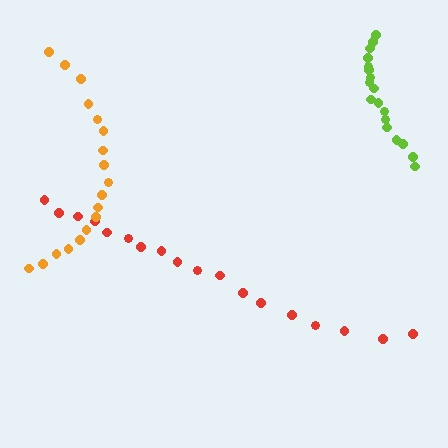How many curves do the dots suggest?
There are 3 distinct paths.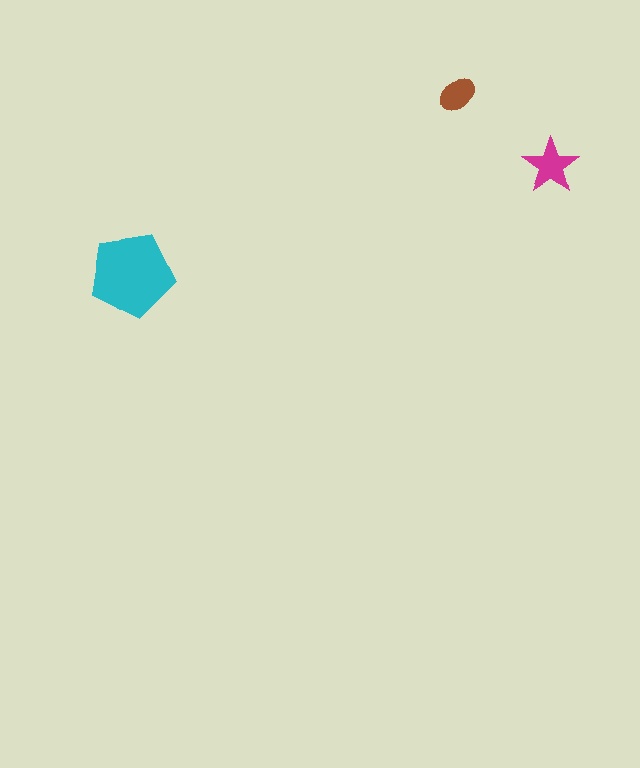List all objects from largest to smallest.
The cyan pentagon, the magenta star, the brown ellipse.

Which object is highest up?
The brown ellipse is topmost.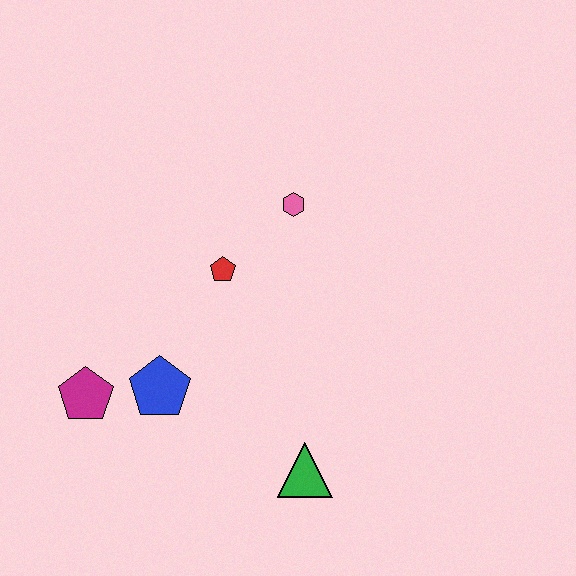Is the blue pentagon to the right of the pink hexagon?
No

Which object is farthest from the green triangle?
The pink hexagon is farthest from the green triangle.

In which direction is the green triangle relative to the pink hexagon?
The green triangle is below the pink hexagon.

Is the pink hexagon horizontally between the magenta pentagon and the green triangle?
Yes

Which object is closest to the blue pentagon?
The magenta pentagon is closest to the blue pentagon.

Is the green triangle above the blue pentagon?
No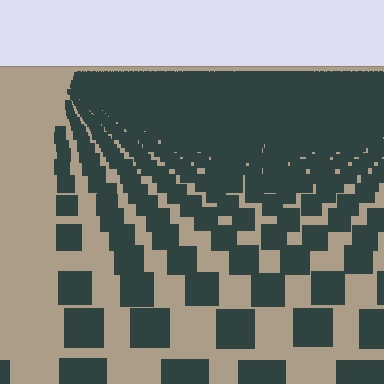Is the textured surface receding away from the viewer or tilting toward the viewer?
The surface is receding away from the viewer. Texture elements get smaller and denser toward the top.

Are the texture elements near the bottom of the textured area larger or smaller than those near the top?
Larger. Near the bottom, elements are closer to the viewer and appear at a bigger on-screen size.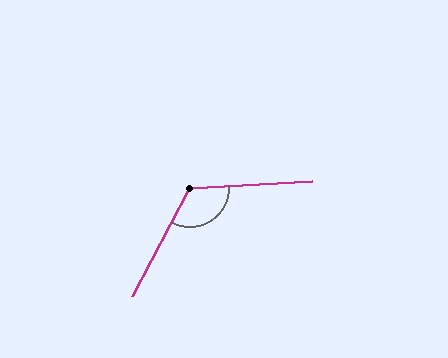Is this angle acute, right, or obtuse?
It is obtuse.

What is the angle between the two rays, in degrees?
Approximately 121 degrees.